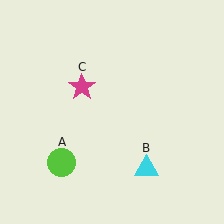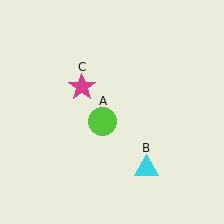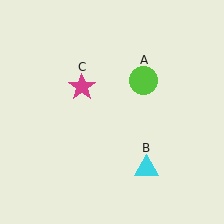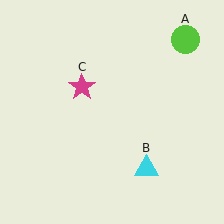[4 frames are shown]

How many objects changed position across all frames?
1 object changed position: lime circle (object A).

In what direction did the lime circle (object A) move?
The lime circle (object A) moved up and to the right.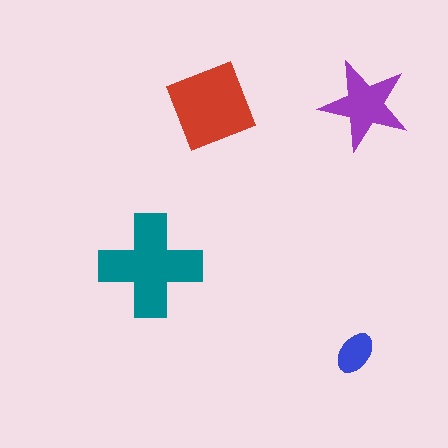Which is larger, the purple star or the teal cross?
The teal cross.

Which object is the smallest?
The blue ellipse.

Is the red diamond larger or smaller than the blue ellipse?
Larger.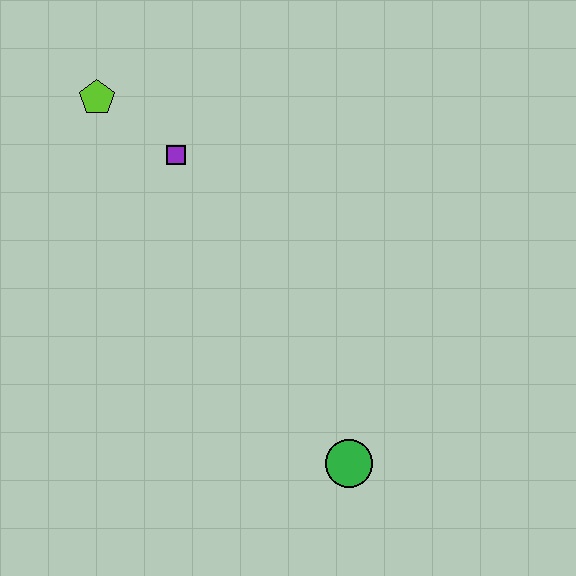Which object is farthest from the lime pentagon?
The green circle is farthest from the lime pentagon.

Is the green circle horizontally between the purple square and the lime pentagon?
No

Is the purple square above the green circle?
Yes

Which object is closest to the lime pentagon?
The purple square is closest to the lime pentagon.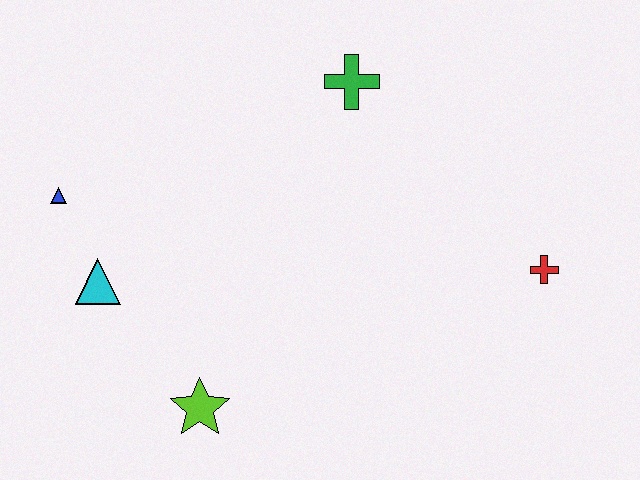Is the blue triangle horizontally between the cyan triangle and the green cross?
No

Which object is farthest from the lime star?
The red cross is farthest from the lime star.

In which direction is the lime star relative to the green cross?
The lime star is below the green cross.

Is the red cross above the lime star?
Yes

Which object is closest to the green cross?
The red cross is closest to the green cross.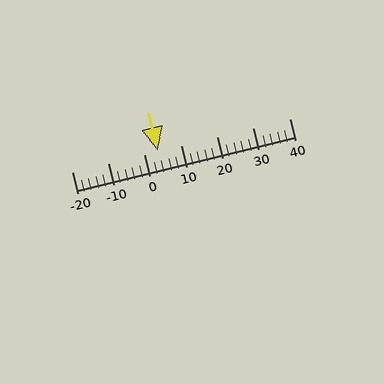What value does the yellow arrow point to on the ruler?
The yellow arrow points to approximately 4.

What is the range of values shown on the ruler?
The ruler shows values from -20 to 40.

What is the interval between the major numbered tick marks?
The major tick marks are spaced 10 units apart.